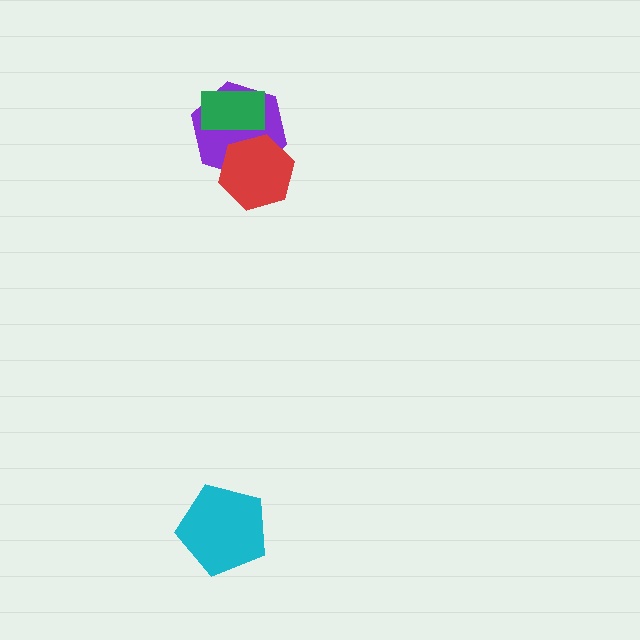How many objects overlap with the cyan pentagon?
0 objects overlap with the cyan pentagon.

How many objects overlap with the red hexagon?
1 object overlaps with the red hexagon.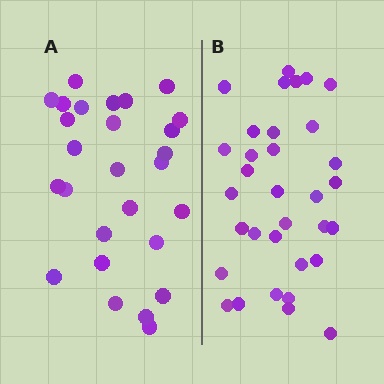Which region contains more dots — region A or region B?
Region B (the right region) has more dots.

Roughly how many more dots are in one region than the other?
Region B has about 6 more dots than region A.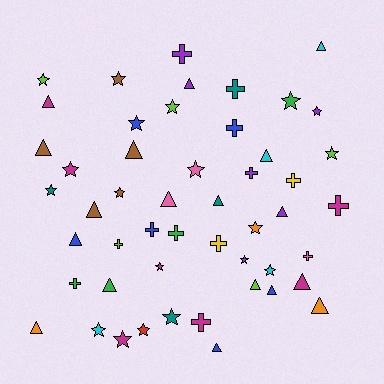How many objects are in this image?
There are 50 objects.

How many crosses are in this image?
There are 13 crosses.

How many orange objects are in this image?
There are 3 orange objects.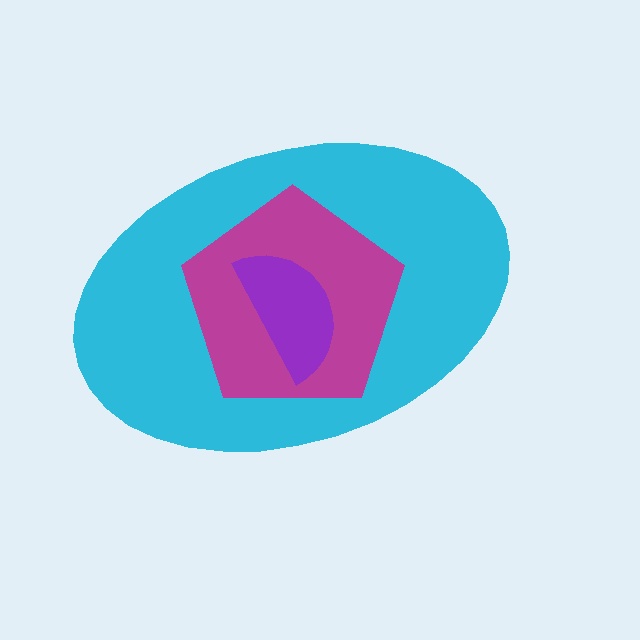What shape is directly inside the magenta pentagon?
The purple semicircle.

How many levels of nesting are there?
3.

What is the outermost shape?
The cyan ellipse.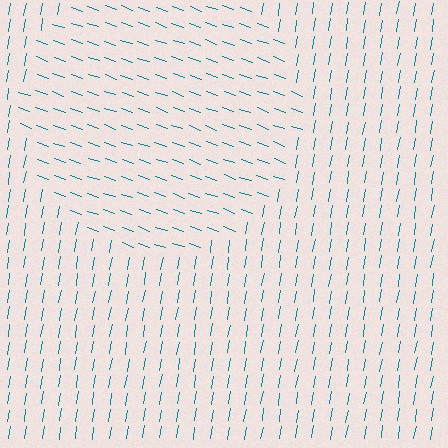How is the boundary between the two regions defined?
The boundary is defined purely by a change in line orientation (approximately 80 degrees difference). All lines are the same color and thickness.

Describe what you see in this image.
The image is filled with small teal line segments. A circle region in the image has lines oriented differently from the surrounding lines, creating a visible texture boundary.